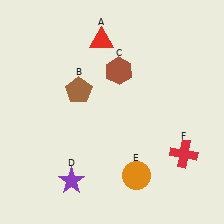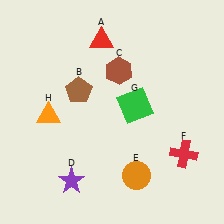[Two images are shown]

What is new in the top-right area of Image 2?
A green square (G) was added in the top-right area of Image 2.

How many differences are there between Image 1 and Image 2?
There are 2 differences between the two images.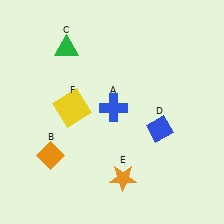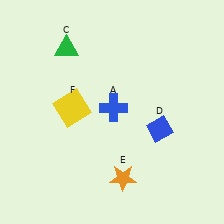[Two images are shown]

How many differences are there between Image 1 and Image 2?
There is 1 difference between the two images.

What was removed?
The orange diamond (B) was removed in Image 2.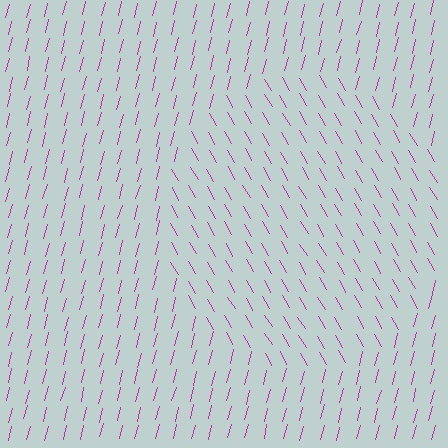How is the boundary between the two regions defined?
The boundary is defined purely by a change in line orientation (approximately 45 degrees difference). All lines are the same color and thickness.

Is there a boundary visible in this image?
Yes, there is a texture boundary formed by a change in line orientation.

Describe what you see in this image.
The image is filled with small magenta line segments. A circle region in the image has lines oriented differently from the surrounding lines, creating a visible texture boundary.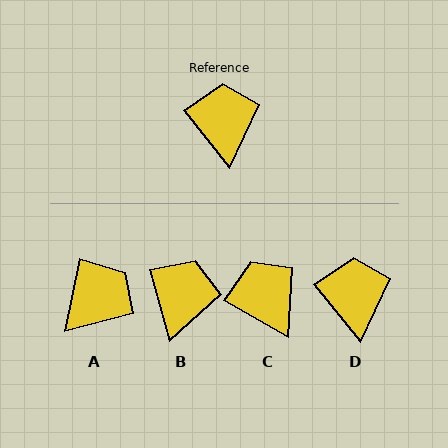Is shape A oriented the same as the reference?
No, it is off by about 50 degrees.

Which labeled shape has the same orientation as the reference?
D.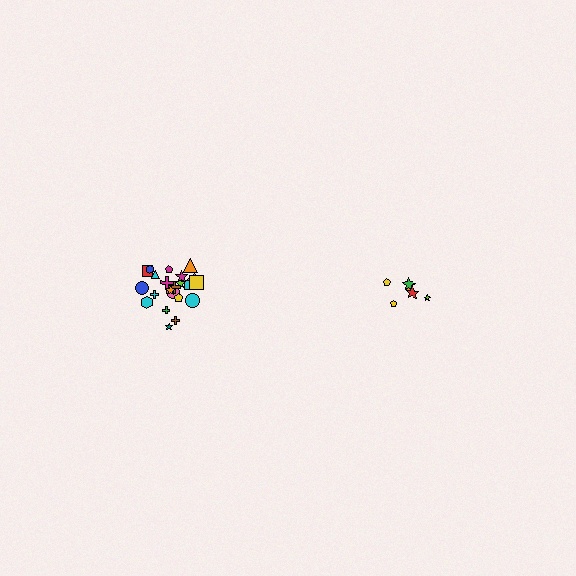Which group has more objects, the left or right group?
The left group.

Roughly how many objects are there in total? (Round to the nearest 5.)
Roughly 30 objects in total.